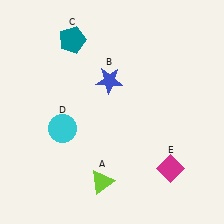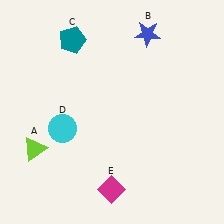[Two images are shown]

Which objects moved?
The objects that moved are: the lime triangle (A), the blue star (B), the magenta diamond (E).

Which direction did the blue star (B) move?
The blue star (B) moved up.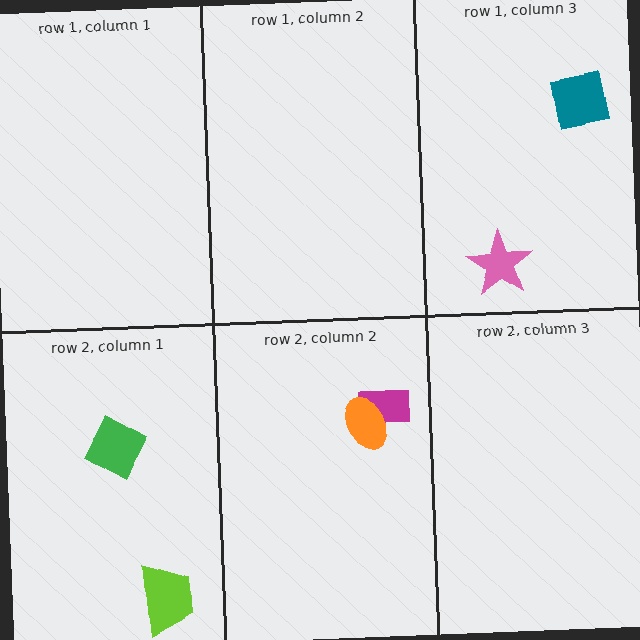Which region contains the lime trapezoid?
The row 2, column 1 region.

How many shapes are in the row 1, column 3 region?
2.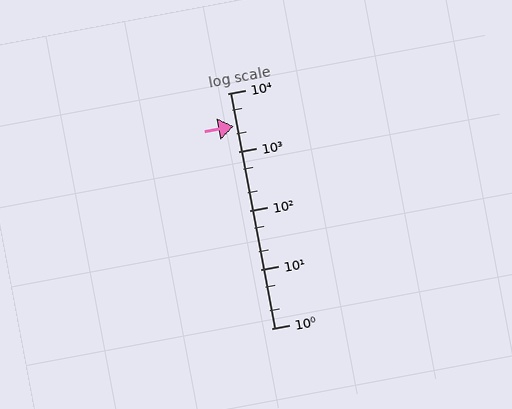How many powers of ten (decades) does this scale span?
The scale spans 4 decades, from 1 to 10000.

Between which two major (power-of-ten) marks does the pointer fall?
The pointer is between 1000 and 10000.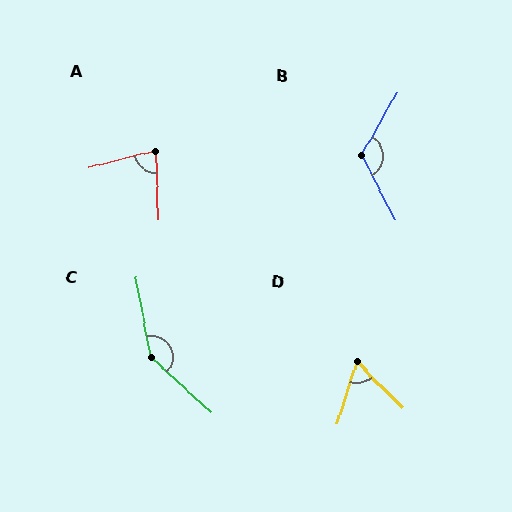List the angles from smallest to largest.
D (63°), A (77°), B (123°), C (143°).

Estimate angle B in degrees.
Approximately 123 degrees.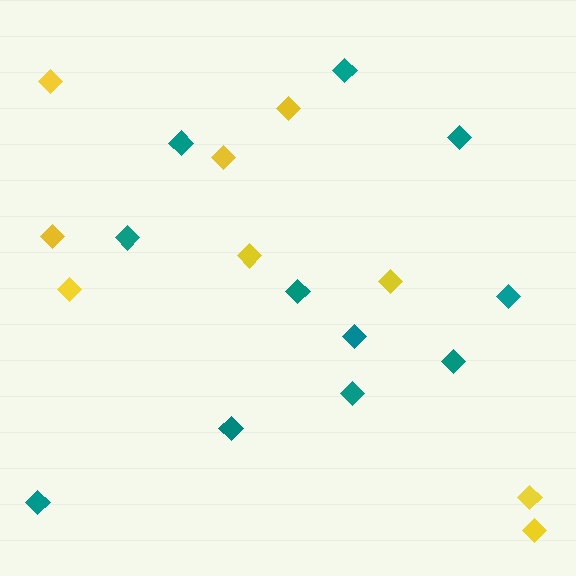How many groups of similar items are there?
There are 2 groups: one group of teal diamonds (11) and one group of yellow diamonds (9).